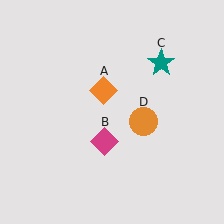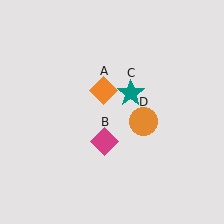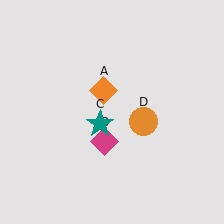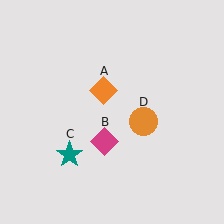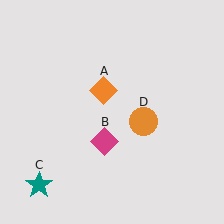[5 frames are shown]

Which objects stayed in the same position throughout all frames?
Orange diamond (object A) and magenta diamond (object B) and orange circle (object D) remained stationary.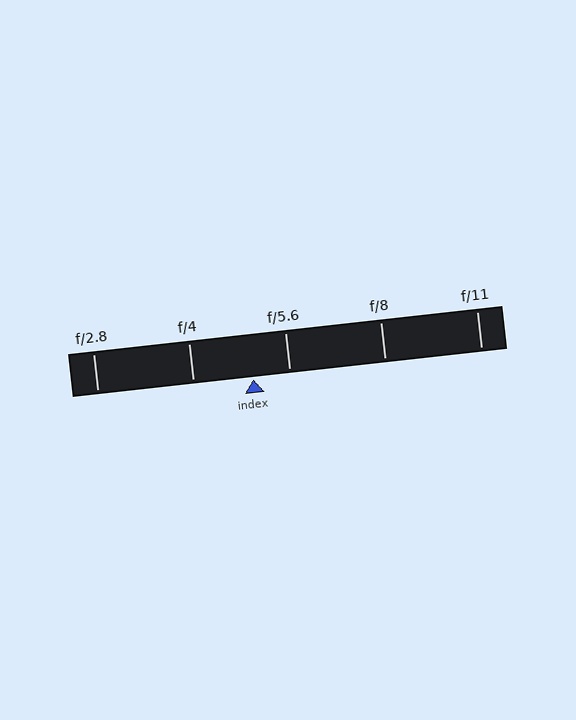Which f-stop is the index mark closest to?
The index mark is closest to f/5.6.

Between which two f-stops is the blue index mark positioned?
The index mark is between f/4 and f/5.6.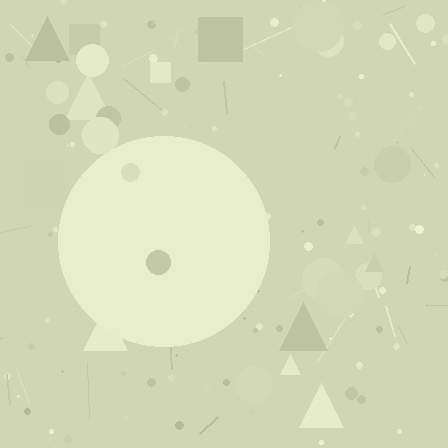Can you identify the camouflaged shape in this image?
The camouflaged shape is a circle.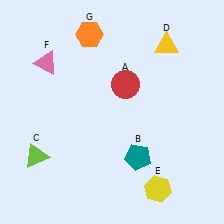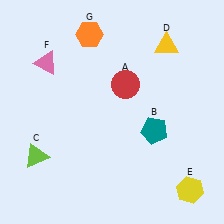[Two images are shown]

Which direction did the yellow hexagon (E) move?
The yellow hexagon (E) moved right.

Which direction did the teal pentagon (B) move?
The teal pentagon (B) moved up.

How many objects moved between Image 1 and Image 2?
2 objects moved between the two images.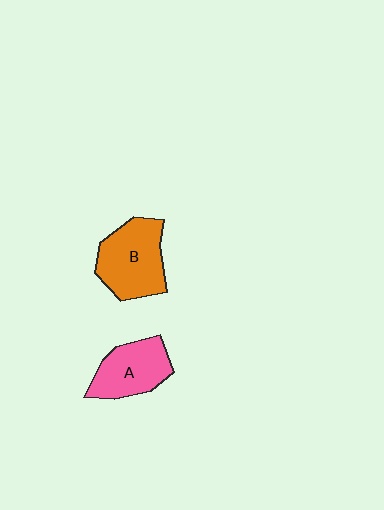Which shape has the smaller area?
Shape A (pink).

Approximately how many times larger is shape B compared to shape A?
Approximately 1.2 times.